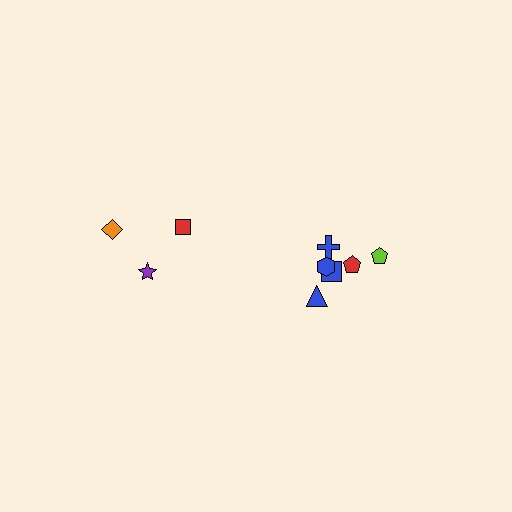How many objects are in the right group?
There are 6 objects.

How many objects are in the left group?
There are 3 objects.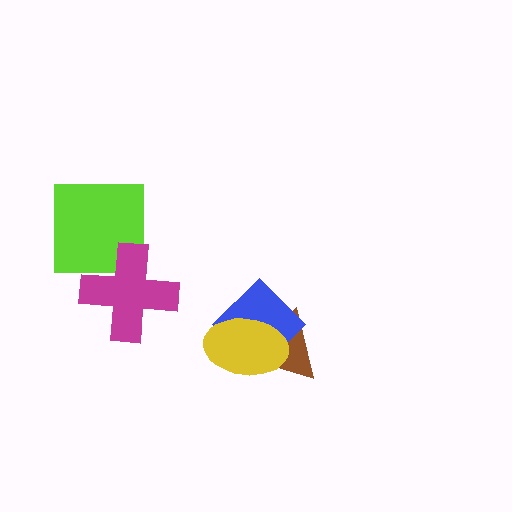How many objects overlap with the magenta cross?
1 object overlaps with the magenta cross.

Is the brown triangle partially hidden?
Yes, it is partially covered by another shape.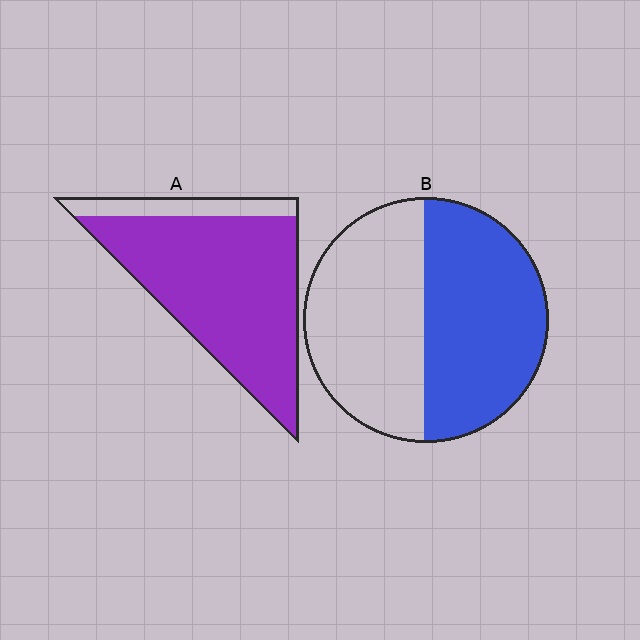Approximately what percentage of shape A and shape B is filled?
A is approximately 85% and B is approximately 50%.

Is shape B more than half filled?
Roughly half.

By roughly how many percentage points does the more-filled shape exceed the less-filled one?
By roughly 35 percentage points (A over B).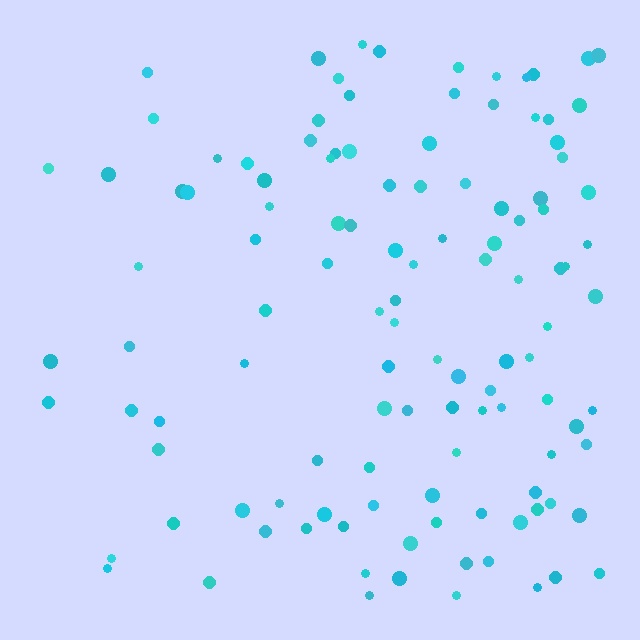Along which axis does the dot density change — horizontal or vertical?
Horizontal.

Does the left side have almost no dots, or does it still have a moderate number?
Still a moderate number, just noticeably fewer than the right.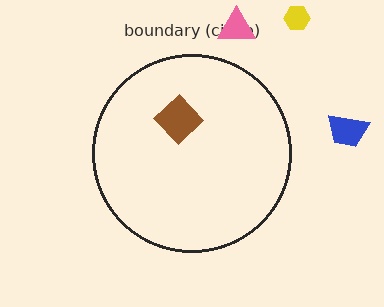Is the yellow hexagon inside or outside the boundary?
Outside.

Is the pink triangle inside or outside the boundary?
Outside.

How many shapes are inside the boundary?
1 inside, 3 outside.